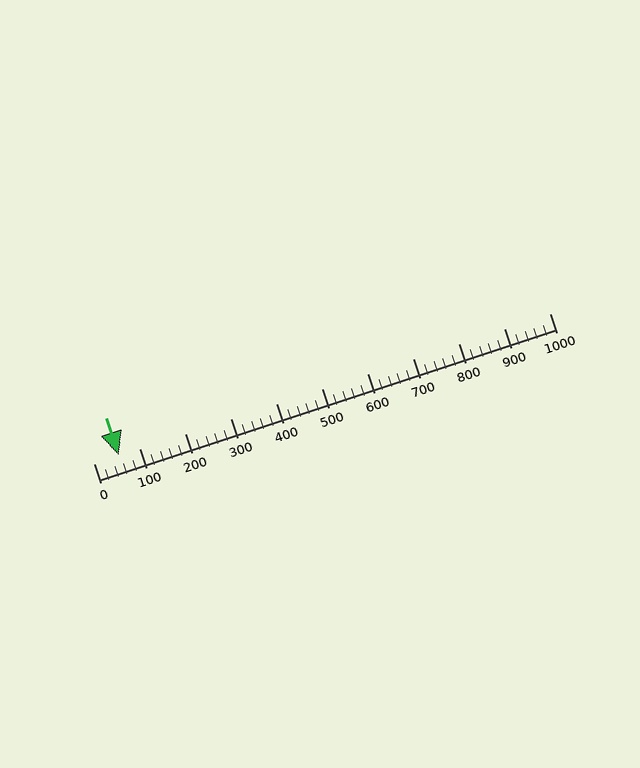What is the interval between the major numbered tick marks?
The major tick marks are spaced 100 units apart.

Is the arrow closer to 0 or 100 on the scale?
The arrow is closer to 100.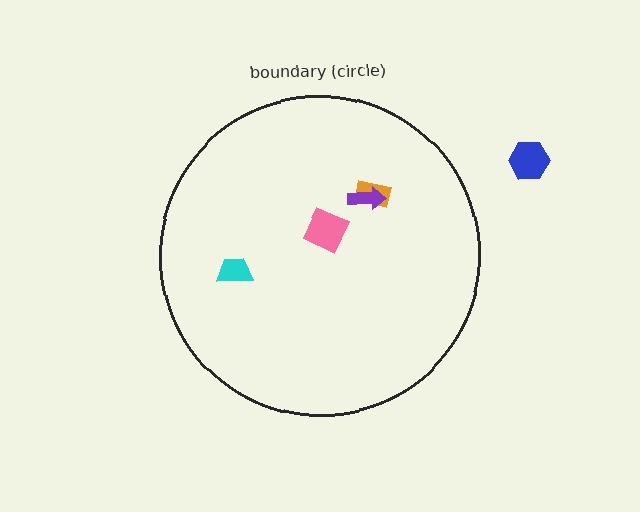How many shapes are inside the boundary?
4 inside, 1 outside.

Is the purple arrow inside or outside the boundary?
Inside.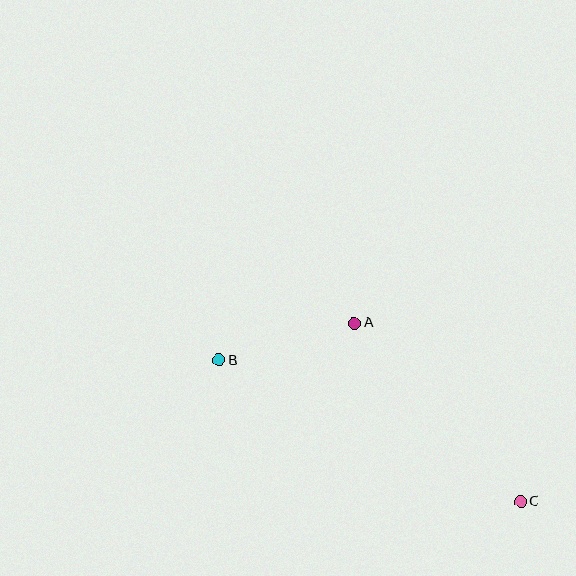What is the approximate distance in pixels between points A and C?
The distance between A and C is approximately 244 pixels.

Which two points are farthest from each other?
Points B and C are farthest from each other.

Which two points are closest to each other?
Points A and B are closest to each other.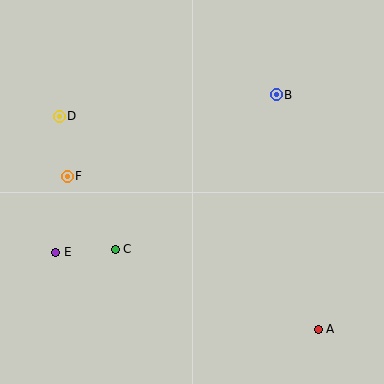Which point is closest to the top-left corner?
Point D is closest to the top-left corner.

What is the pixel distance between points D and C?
The distance between D and C is 144 pixels.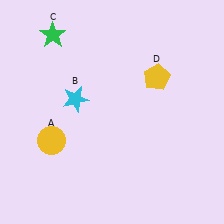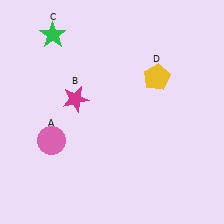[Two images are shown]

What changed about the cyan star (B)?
In Image 1, B is cyan. In Image 2, it changed to magenta.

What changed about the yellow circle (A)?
In Image 1, A is yellow. In Image 2, it changed to pink.